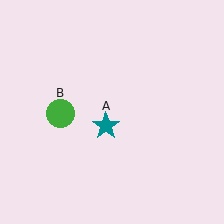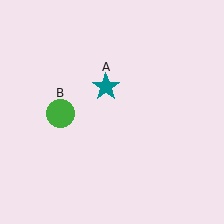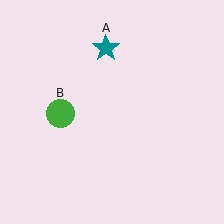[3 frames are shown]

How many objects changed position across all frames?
1 object changed position: teal star (object A).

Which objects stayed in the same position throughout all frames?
Green circle (object B) remained stationary.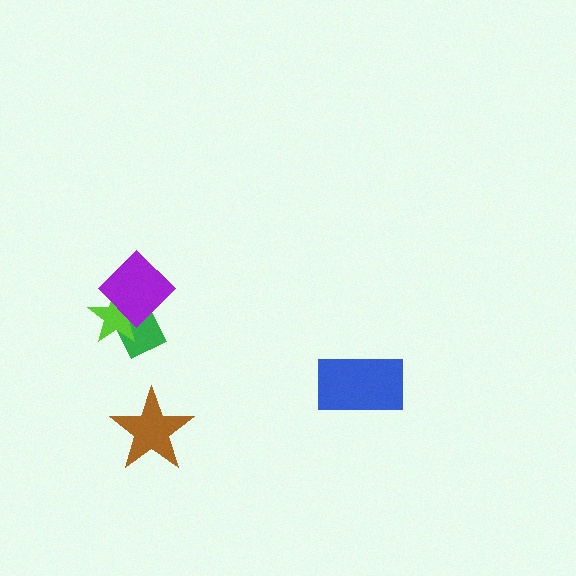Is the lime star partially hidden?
Yes, it is partially covered by another shape.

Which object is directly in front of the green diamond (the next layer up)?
The lime star is directly in front of the green diamond.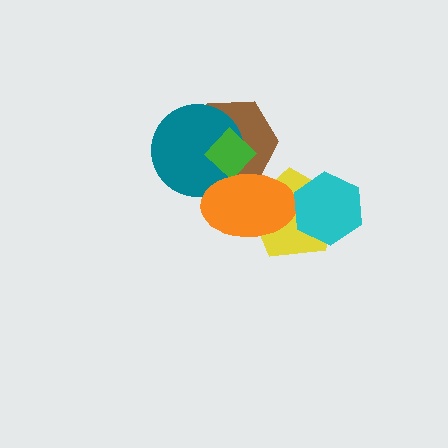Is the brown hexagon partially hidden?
Yes, it is partially covered by another shape.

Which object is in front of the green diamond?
The orange ellipse is in front of the green diamond.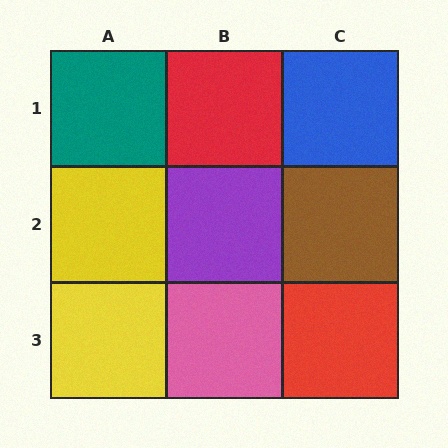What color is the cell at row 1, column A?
Teal.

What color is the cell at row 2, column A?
Yellow.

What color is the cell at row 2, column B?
Purple.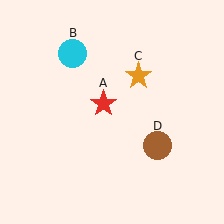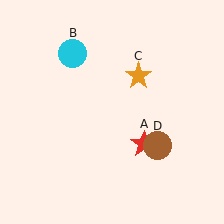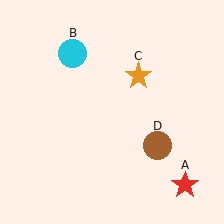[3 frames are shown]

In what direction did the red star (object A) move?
The red star (object A) moved down and to the right.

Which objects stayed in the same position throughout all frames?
Cyan circle (object B) and orange star (object C) and brown circle (object D) remained stationary.